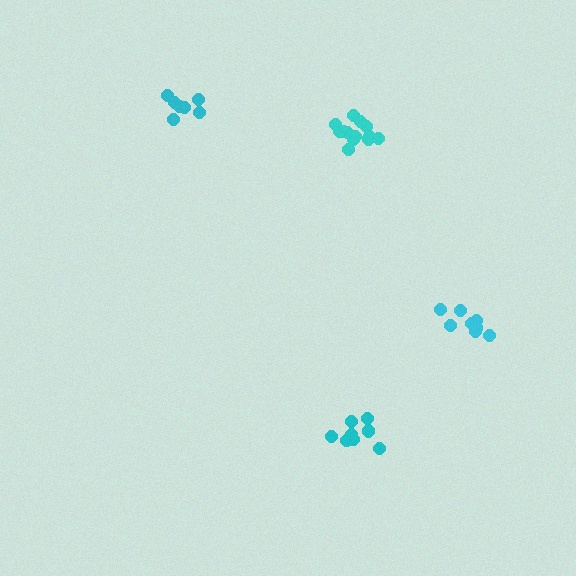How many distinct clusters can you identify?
There are 4 distinct clusters.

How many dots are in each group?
Group 1: 8 dots, Group 2: 9 dots, Group 3: 7 dots, Group 4: 13 dots (37 total).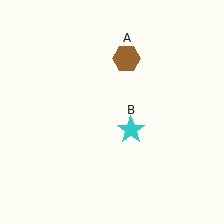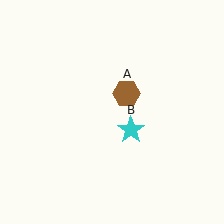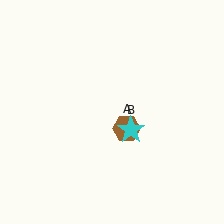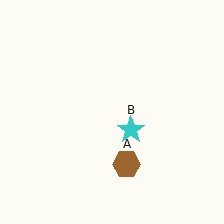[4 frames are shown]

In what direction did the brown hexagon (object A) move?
The brown hexagon (object A) moved down.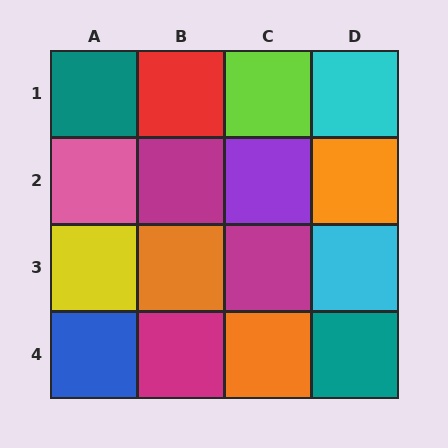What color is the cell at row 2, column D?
Orange.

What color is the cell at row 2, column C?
Purple.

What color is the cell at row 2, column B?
Magenta.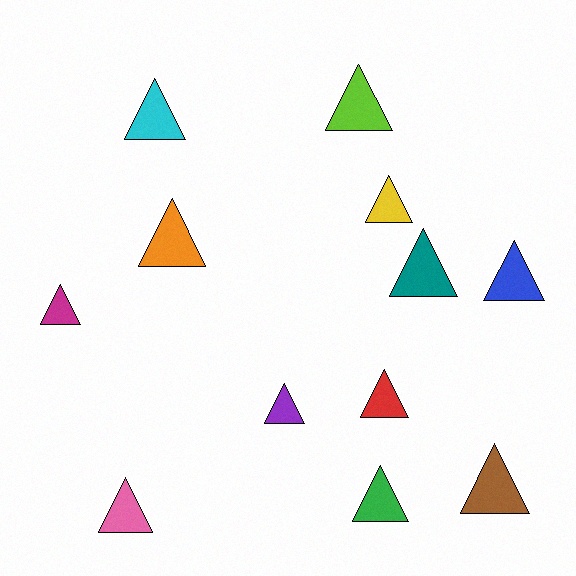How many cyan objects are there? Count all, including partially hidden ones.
There is 1 cyan object.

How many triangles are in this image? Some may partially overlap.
There are 12 triangles.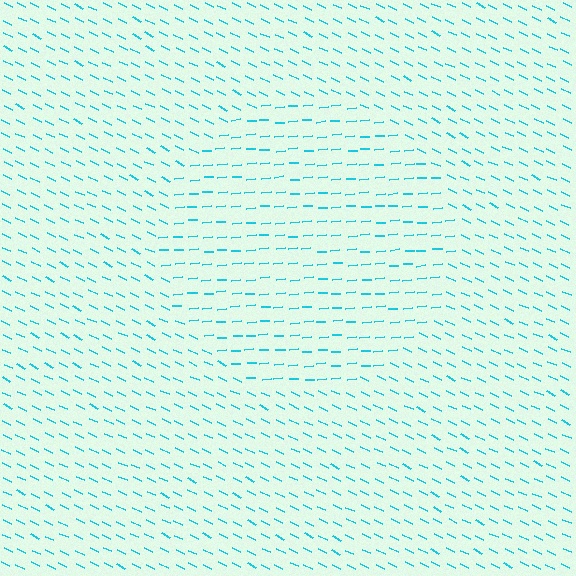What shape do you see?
I see a circle.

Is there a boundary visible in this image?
Yes, there is a texture boundary formed by a change in line orientation.